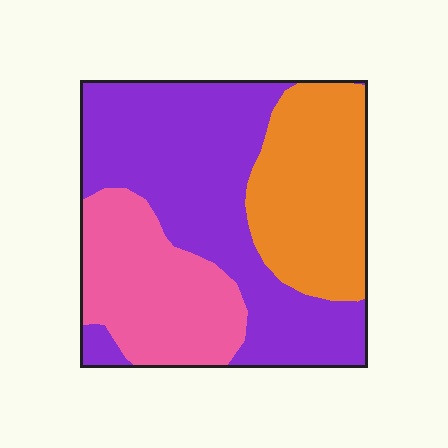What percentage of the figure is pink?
Pink covers 25% of the figure.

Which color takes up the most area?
Purple, at roughly 45%.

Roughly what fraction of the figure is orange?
Orange covers roughly 25% of the figure.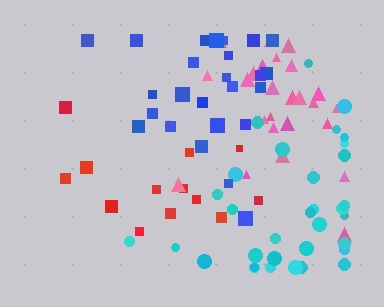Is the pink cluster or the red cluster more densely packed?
Pink.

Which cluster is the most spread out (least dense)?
Red.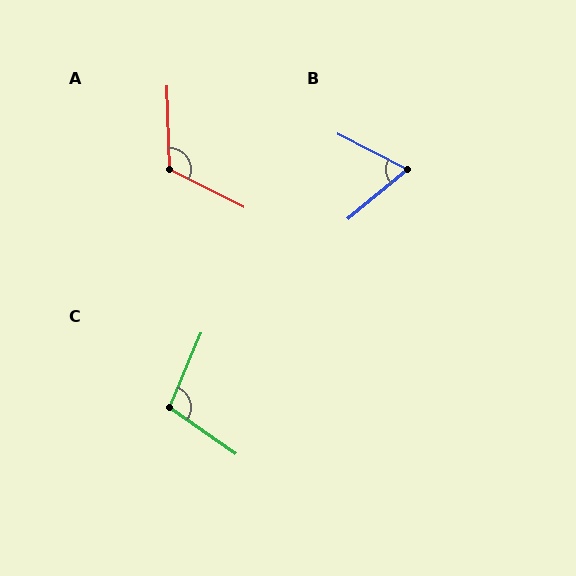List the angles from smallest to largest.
B (66°), C (102°), A (118°).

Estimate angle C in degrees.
Approximately 102 degrees.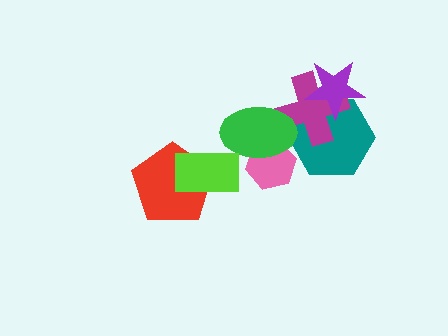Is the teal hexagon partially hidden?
Yes, it is partially covered by another shape.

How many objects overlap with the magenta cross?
3 objects overlap with the magenta cross.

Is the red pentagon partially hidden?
Yes, it is partially covered by another shape.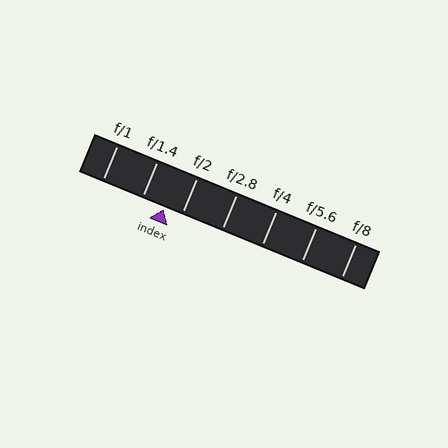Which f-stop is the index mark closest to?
The index mark is closest to f/2.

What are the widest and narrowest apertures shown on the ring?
The widest aperture shown is f/1 and the narrowest is f/8.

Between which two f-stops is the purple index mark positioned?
The index mark is between f/1.4 and f/2.